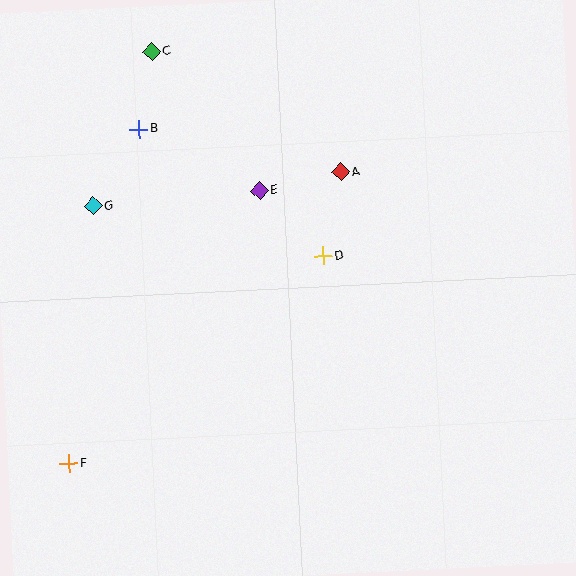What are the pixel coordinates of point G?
Point G is at (93, 206).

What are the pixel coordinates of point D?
Point D is at (323, 256).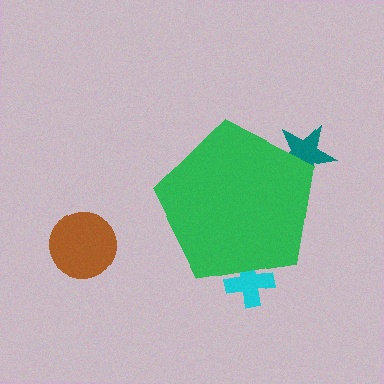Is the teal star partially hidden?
Yes, the teal star is partially hidden behind the green pentagon.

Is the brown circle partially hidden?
No, the brown circle is fully visible.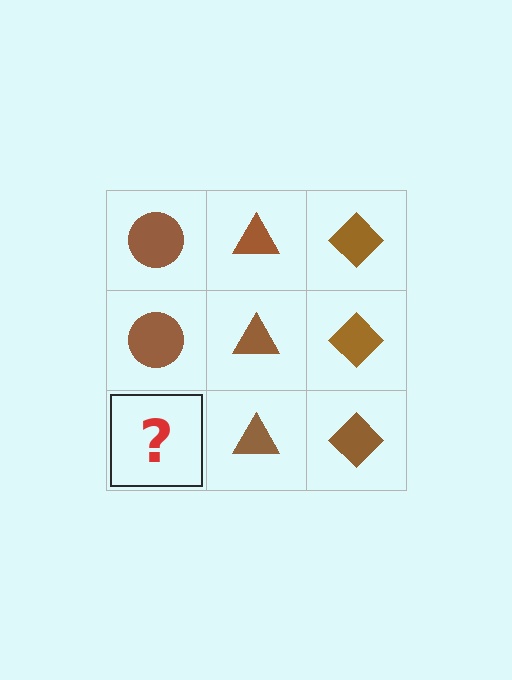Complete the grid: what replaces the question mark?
The question mark should be replaced with a brown circle.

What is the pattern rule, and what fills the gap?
The rule is that each column has a consistent shape. The gap should be filled with a brown circle.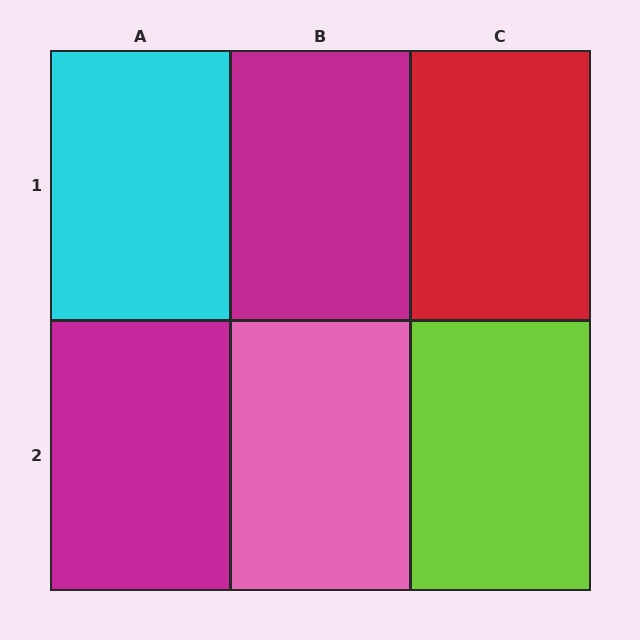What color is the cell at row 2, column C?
Lime.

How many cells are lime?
1 cell is lime.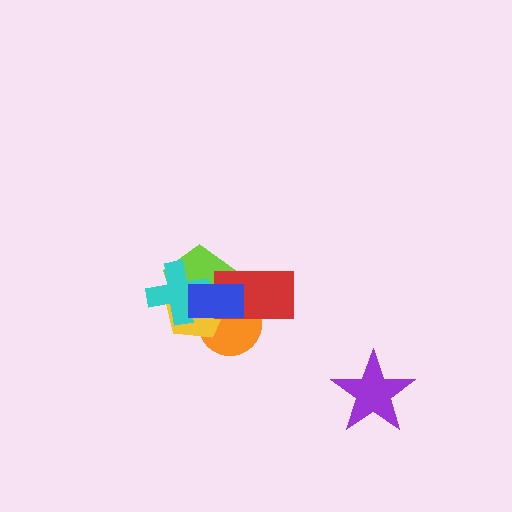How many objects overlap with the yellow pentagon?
5 objects overlap with the yellow pentagon.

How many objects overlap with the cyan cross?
3 objects overlap with the cyan cross.